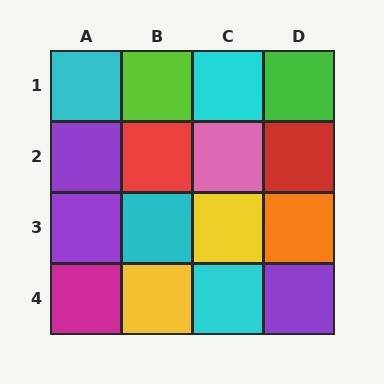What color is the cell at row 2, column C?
Pink.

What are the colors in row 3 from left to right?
Purple, cyan, yellow, orange.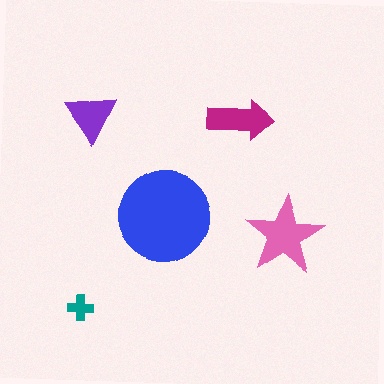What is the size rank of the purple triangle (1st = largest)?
4th.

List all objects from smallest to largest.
The teal cross, the purple triangle, the magenta arrow, the pink star, the blue circle.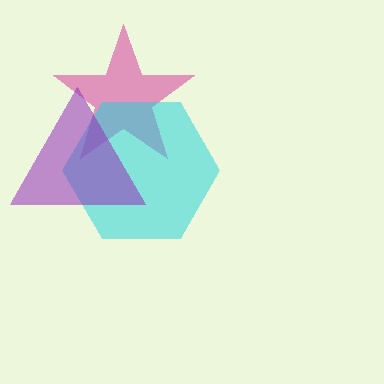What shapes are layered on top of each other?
The layered shapes are: a magenta star, a cyan hexagon, a purple triangle.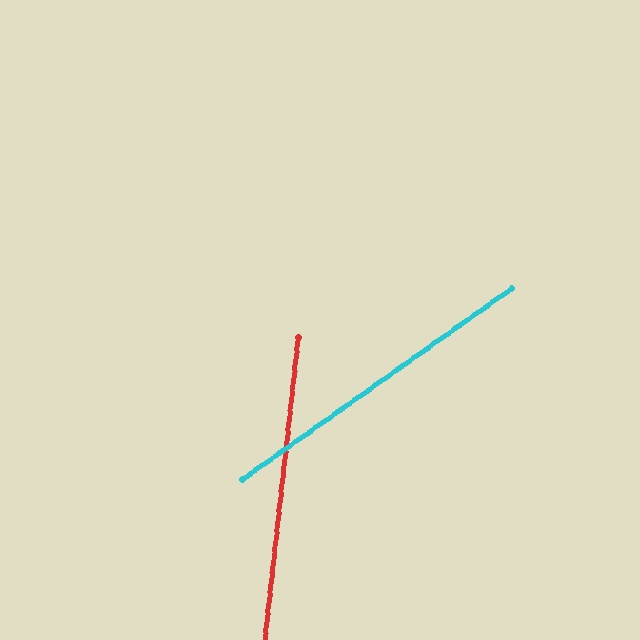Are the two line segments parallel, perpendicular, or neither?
Neither parallel nor perpendicular — they differ by about 48°.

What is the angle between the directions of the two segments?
Approximately 48 degrees.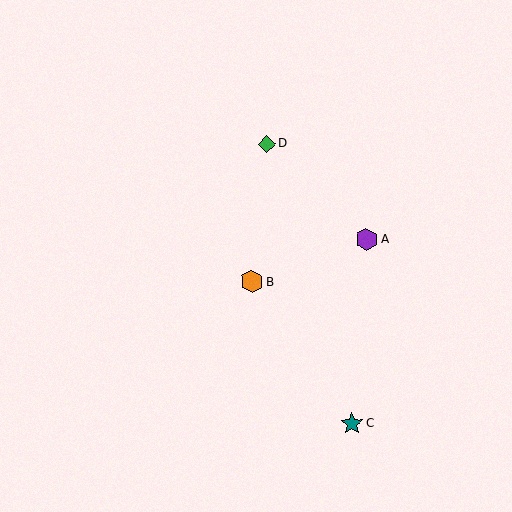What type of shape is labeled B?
Shape B is an orange hexagon.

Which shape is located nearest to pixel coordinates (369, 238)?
The purple hexagon (labeled A) at (366, 240) is nearest to that location.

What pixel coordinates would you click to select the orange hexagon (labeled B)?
Click at (252, 282) to select the orange hexagon B.